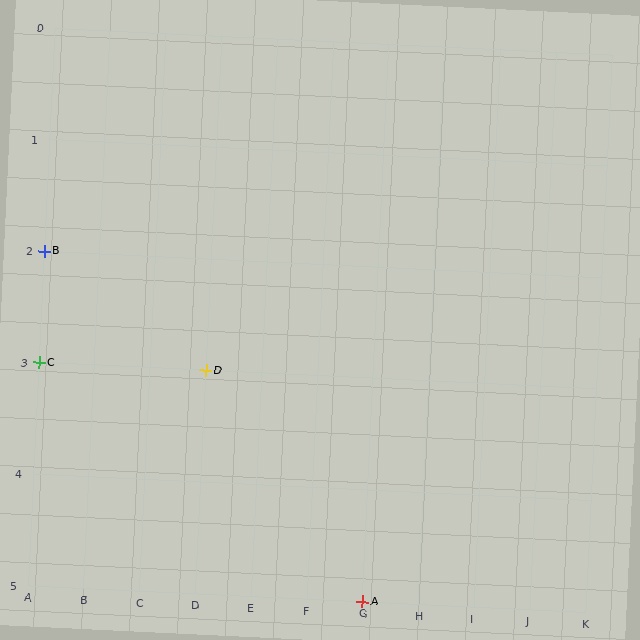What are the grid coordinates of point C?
Point C is at grid coordinates (A, 3).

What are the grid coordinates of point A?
Point A is at grid coordinates (G, 5).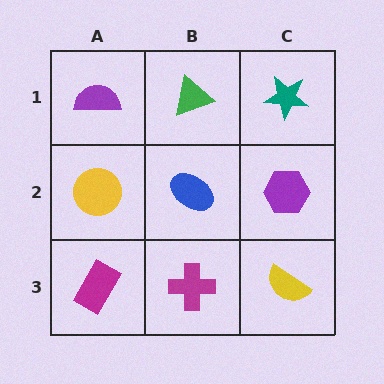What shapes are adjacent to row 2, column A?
A purple semicircle (row 1, column A), a magenta rectangle (row 3, column A), a blue ellipse (row 2, column B).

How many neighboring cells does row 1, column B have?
3.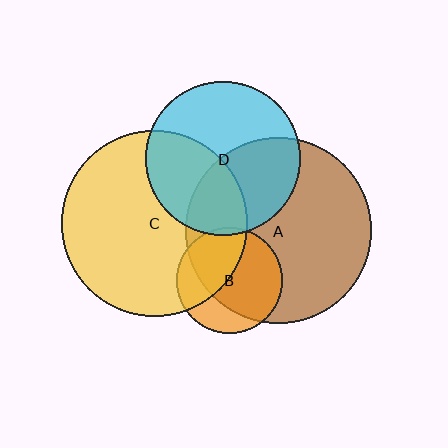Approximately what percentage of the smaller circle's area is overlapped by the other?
Approximately 20%.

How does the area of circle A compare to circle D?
Approximately 1.4 times.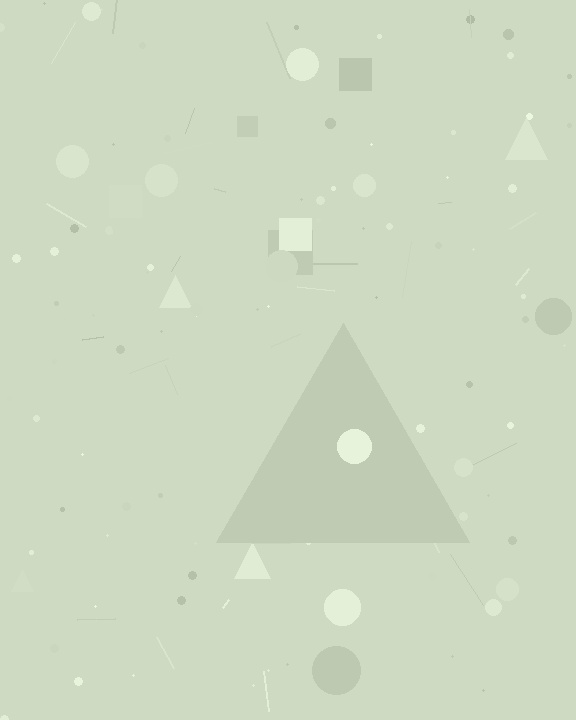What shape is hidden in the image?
A triangle is hidden in the image.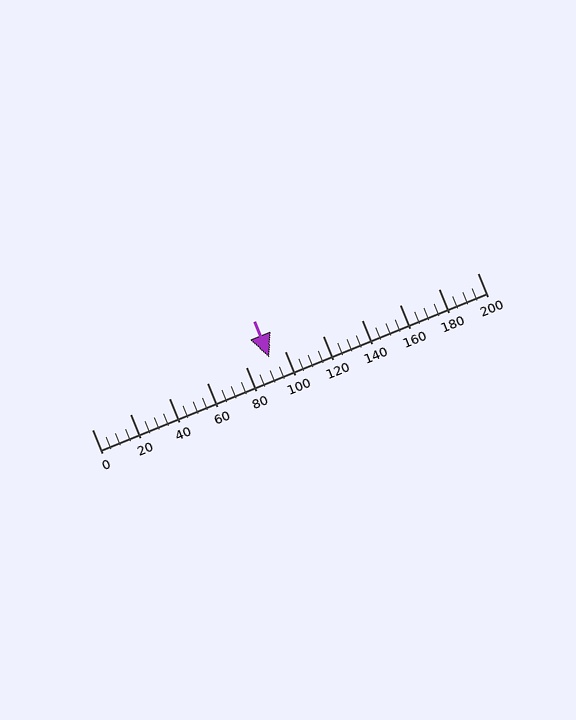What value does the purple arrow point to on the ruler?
The purple arrow points to approximately 92.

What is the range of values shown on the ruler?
The ruler shows values from 0 to 200.